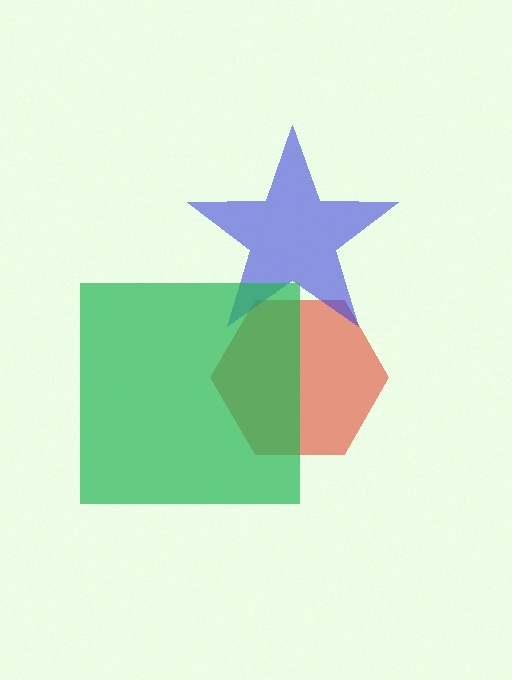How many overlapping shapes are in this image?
There are 3 overlapping shapes in the image.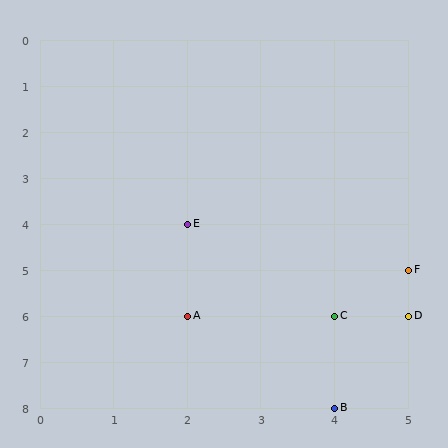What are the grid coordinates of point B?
Point B is at grid coordinates (4, 8).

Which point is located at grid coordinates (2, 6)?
Point A is at (2, 6).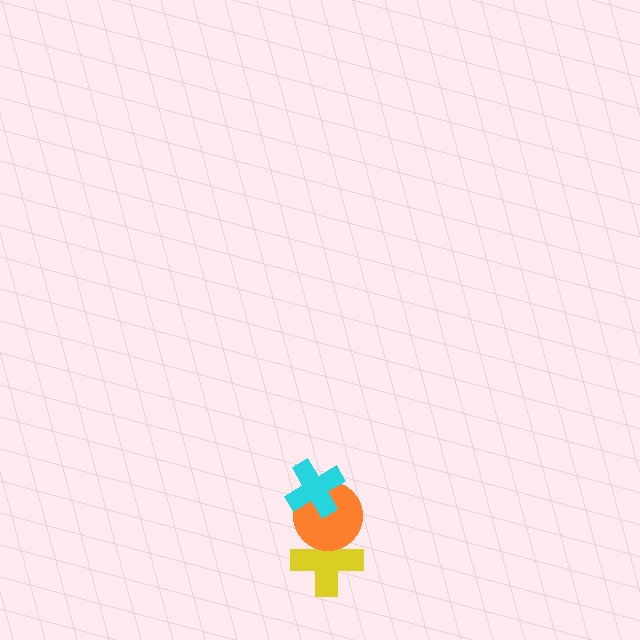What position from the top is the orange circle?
The orange circle is 2nd from the top.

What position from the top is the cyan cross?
The cyan cross is 1st from the top.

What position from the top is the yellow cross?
The yellow cross is 3rd from the top.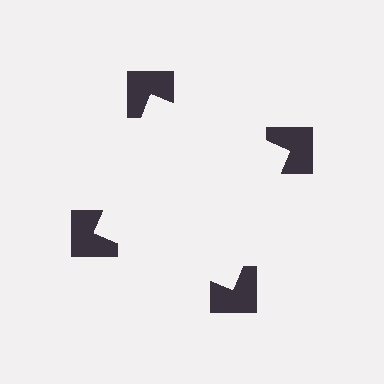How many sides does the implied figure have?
4 sides.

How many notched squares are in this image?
There are 4 — one at each vertex of the illusory square.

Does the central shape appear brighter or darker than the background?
It typically appears slightly brighter than the background, even though no actual brightness change is drawn.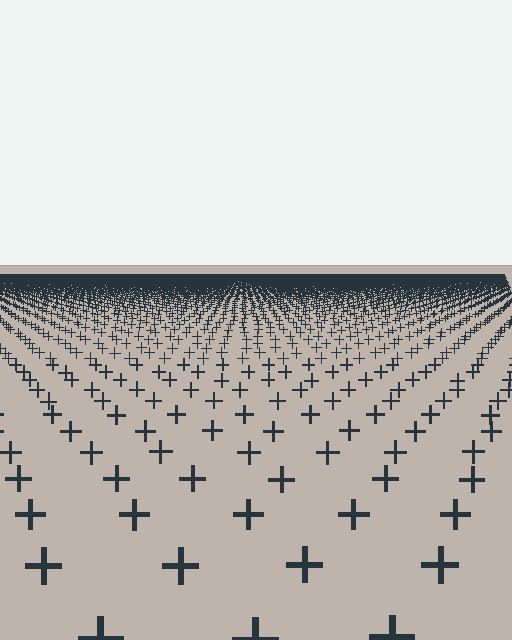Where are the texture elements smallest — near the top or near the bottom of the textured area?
Near the top.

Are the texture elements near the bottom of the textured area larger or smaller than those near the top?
Larger. Near the bottom, elements are closer to the viewer and appear at a bigger on-screen size.